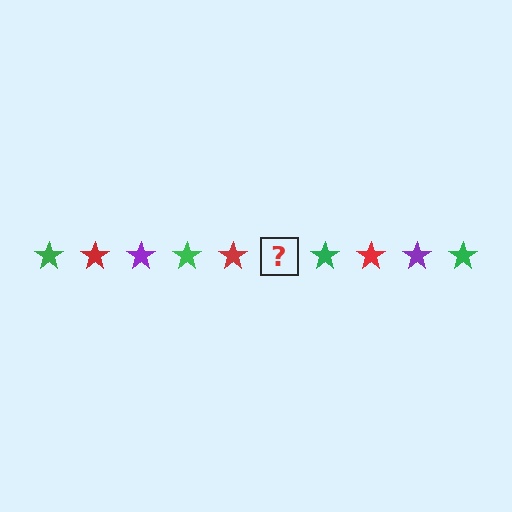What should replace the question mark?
The question mark should be replaced with a purple star.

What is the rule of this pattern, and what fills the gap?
The rule is that the pattern cycles through green, red, purple stars. The gap should be filled with a purple star.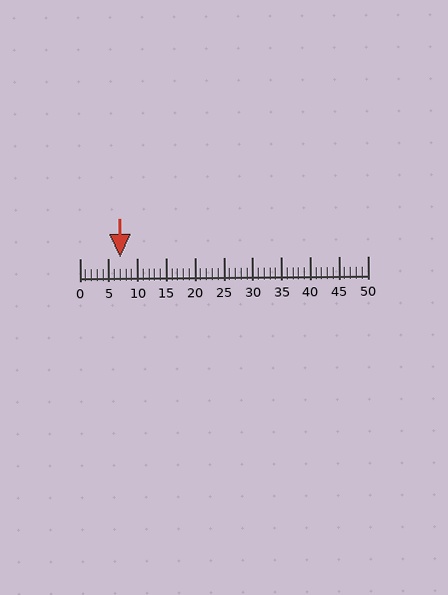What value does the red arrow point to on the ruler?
The red arrow points to approximately 7.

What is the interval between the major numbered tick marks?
The major tick marks are spaced 5 units apart.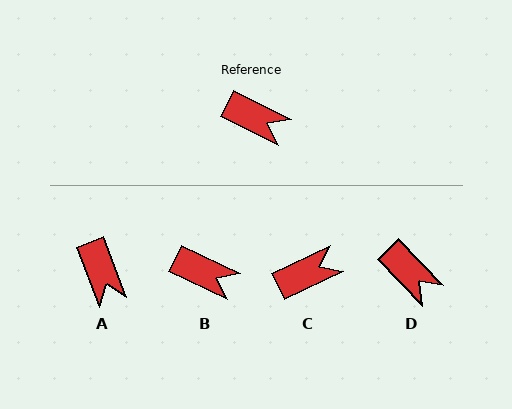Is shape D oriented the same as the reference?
No, it is off by about 20 degrees.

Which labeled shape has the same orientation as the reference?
B.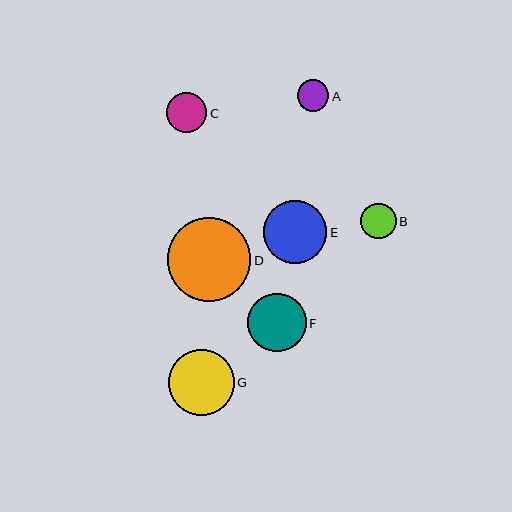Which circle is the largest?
Circle D is the largest with a size of approximately 84 pixels.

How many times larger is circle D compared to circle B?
Circle D is approximately 2.4 times the size of circle B.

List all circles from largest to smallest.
From largest to smallest: D, G, E, F, C, B, A.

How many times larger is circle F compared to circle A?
Circle F is approximately 1.8 times the size of circle A.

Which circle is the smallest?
Circle A is the smallest with a size of approximately 32 pixels.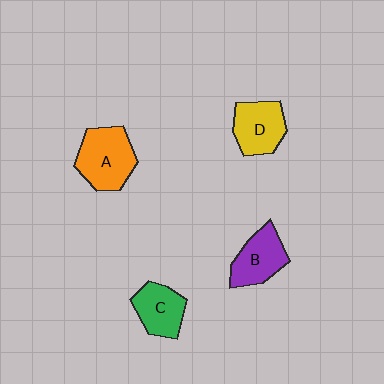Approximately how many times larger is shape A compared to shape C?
Approximately 1.4 times.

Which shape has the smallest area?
Shape C (green).